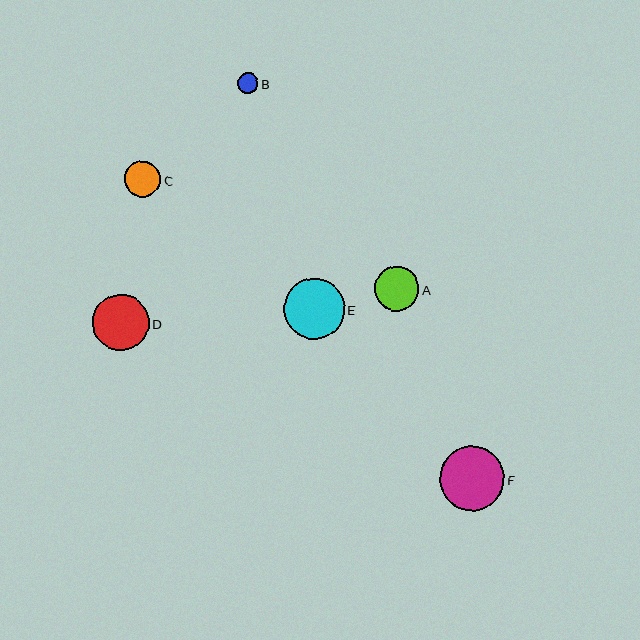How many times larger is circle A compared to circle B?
Circle A is approximately 2.2 times the size of circle B.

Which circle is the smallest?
Circle B is the smallest with a size of approximately 21 pixels.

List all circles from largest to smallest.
From largest to smallest: F, E, D, A, C, B.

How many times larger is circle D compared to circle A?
Circle D is approximately 1.3 times the size of circle A.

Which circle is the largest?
Circle F is the largest with a size of approximately 64 pixels.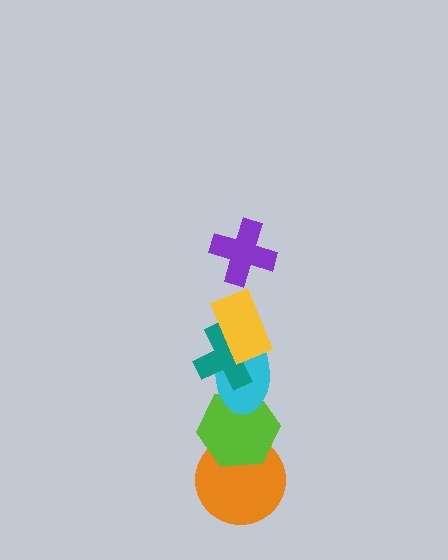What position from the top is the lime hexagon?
The lime hexagon is 5th from the top.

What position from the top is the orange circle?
The orange circle is 6th from the top.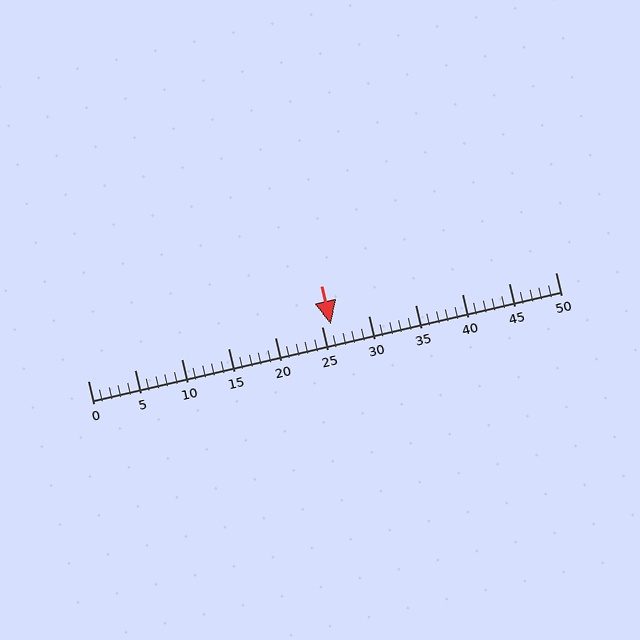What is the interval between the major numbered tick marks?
The major tick marks are spaced 5 units apart.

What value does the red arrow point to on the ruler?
The red arrow points to approximately 26.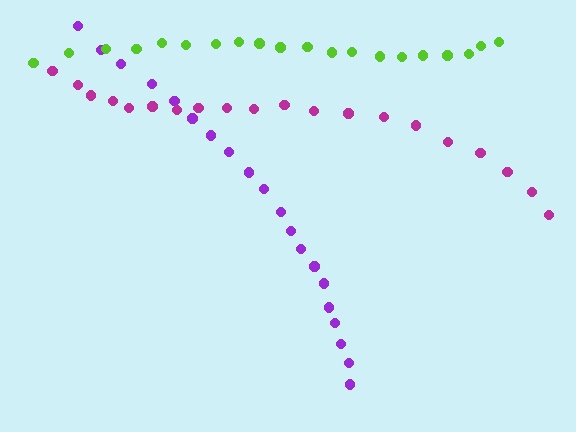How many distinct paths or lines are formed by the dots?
There are 3 distinct paths.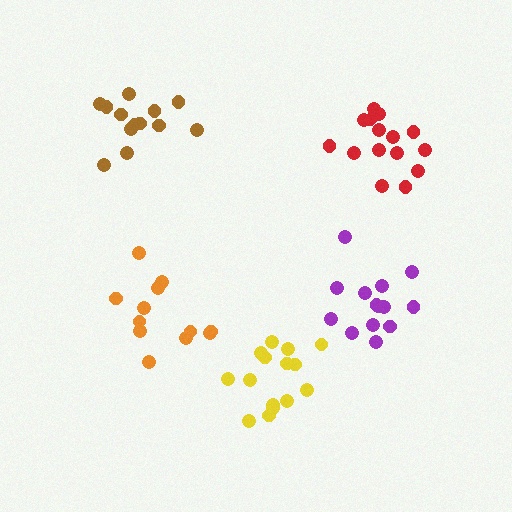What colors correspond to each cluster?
The clusters are colored: brown, yellow, purple, orange, red.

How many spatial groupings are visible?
There are 5 spatial groupings.